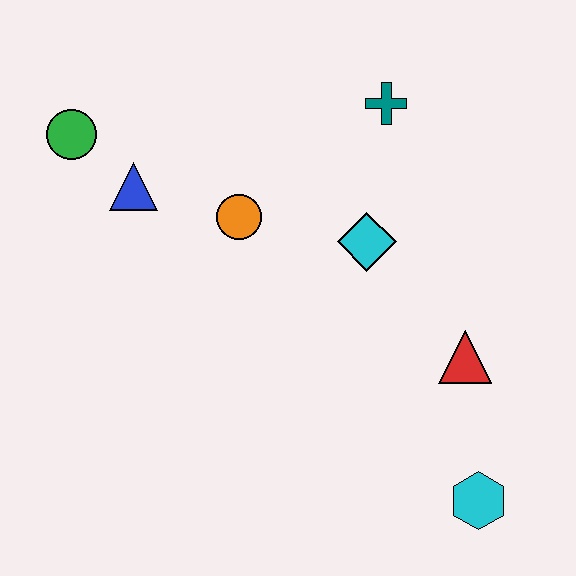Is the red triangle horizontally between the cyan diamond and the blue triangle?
No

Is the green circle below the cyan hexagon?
No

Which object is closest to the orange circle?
The blue triangle is closest to the orange circle.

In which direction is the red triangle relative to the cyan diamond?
The red triangle is below the cyan diamond.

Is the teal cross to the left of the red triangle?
Yes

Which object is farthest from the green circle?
The cyan hexagon is farthest from the green circle.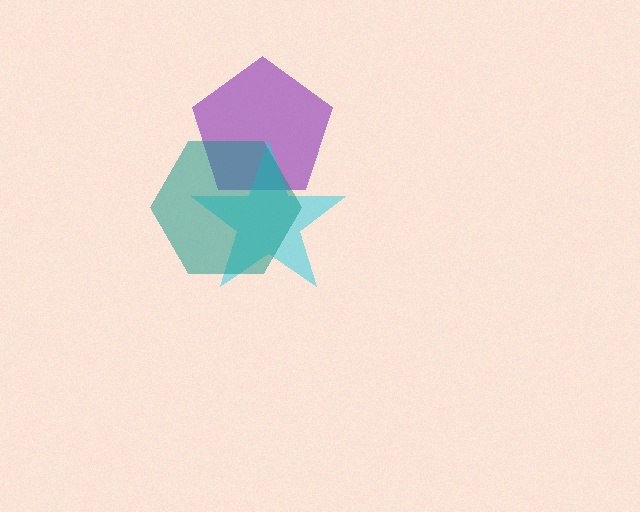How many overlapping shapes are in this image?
There are 3 overlapping shapes in the image.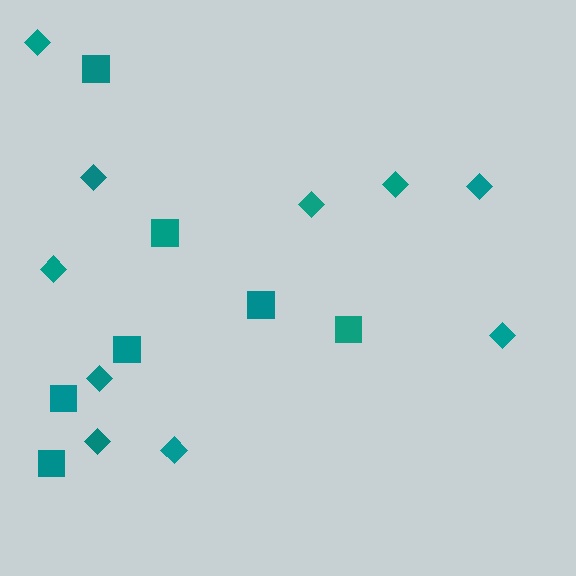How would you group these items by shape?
There are 2 groups: one group of squares (7) and one group of diamonds (10).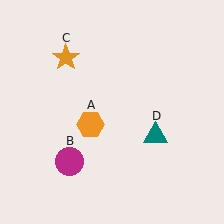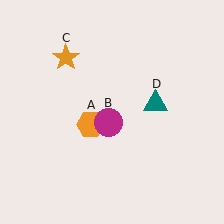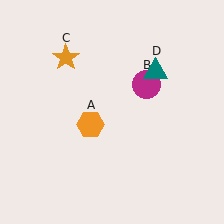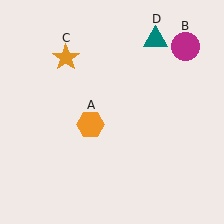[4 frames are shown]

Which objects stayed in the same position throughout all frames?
Orange hexagon (object A) and orange star (object C) remained stationary.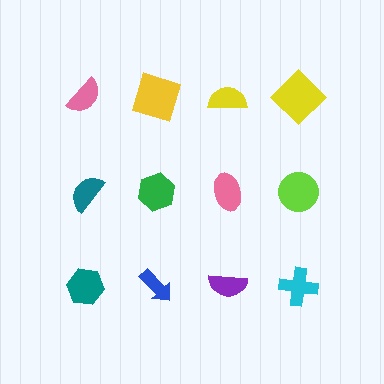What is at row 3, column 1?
A teal hexagon.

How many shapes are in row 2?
4 shapes.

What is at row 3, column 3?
A purple semicircle.